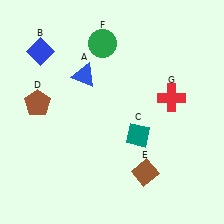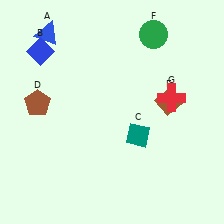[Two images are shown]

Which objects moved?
The objects that moved are: the blue triangle (A), the brown diamond (E), the green circle (F).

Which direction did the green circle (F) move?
The green circle (F) moved right.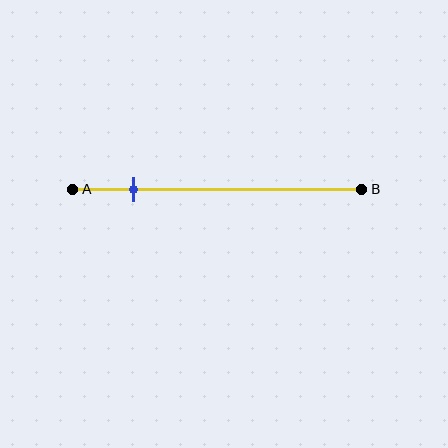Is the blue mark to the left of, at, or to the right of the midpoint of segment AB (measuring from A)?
The blue mark is to the left of the midpoint of segment AB.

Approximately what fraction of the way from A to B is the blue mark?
The blue mark is approximately 20% of the way from A to B.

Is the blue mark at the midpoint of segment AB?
No, the mark is at about 20% from A, not at the 50% midpoint.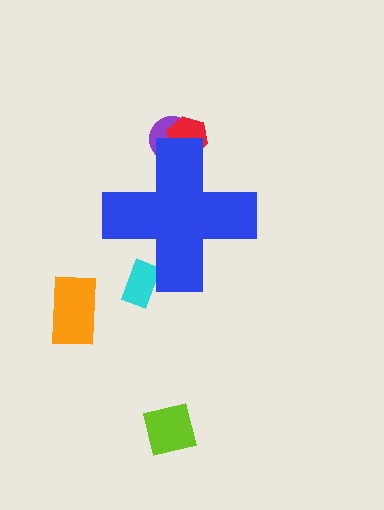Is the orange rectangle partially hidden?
No, the orange rectangle is fully visible.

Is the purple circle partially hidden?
Yes, the purple circle is partially hidden behind the blue cross.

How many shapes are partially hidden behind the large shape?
3 shapes are partially hidden.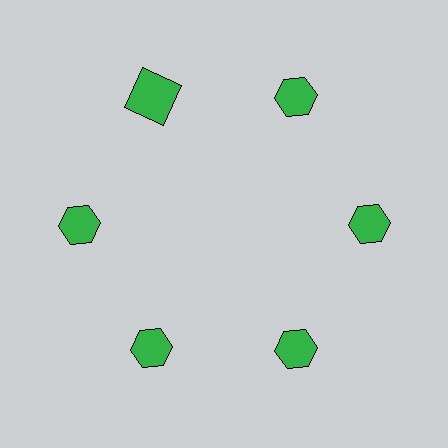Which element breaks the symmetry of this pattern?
The green square at roughly the 11 o'clock position breaks the symmetry. All other shapes are green hexagons.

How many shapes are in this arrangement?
There are 6 shapes arranged in a ring pattern.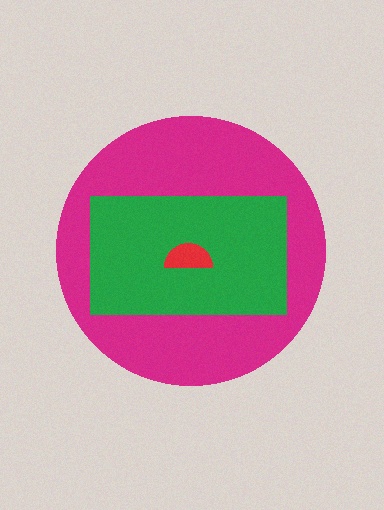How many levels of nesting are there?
3.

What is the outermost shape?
The magenta circle.